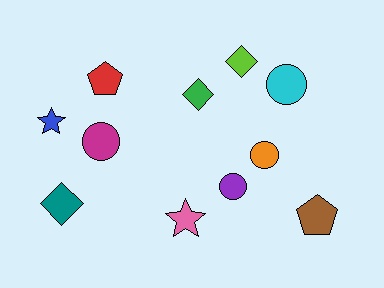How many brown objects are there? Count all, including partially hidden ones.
There is 1 brown object.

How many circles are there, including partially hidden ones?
There are 4 circles.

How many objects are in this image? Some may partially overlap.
There are 11 objects.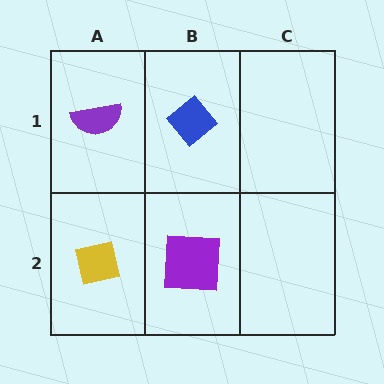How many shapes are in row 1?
2 shapes.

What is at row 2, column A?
A yellow square.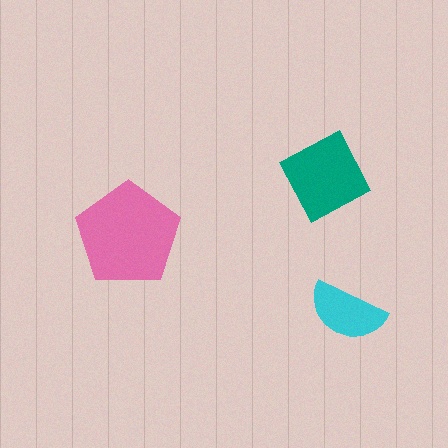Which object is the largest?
The pink pentagon.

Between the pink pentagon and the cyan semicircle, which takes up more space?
The pink pentagon.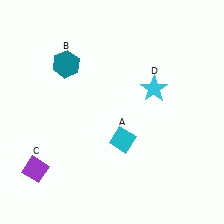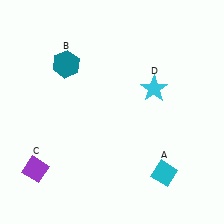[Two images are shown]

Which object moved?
The cyan diamond (A) moved right.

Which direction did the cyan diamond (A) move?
The cyan diamond (A) moved right.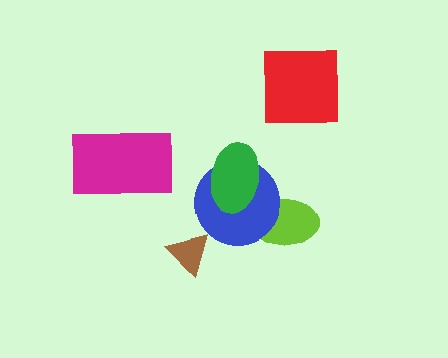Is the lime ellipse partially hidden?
Yes, it is partially covered by another shape.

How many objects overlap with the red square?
0 objects overlap with the red square.